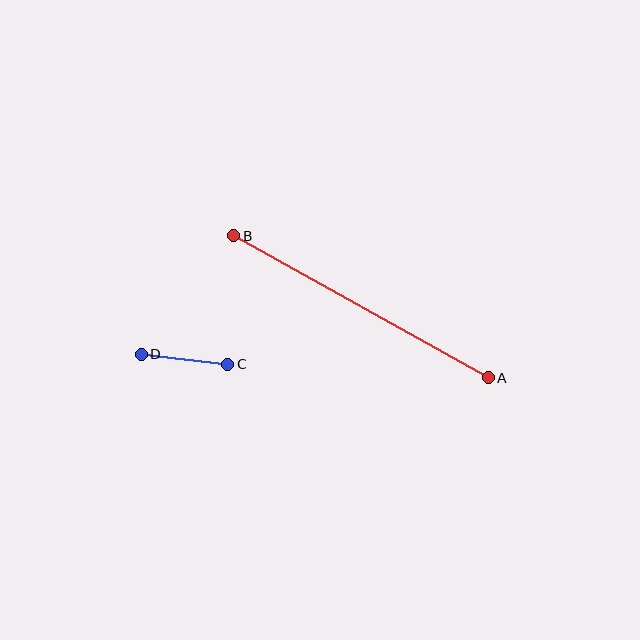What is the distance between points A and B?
The distance is approximately 291 pixels.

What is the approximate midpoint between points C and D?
The midpoint is at approximately (185, 359) pixels.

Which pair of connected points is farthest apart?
Points A and B are farthest apart.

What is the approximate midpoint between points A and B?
The midpoint is at approximately (361, 307) pixels.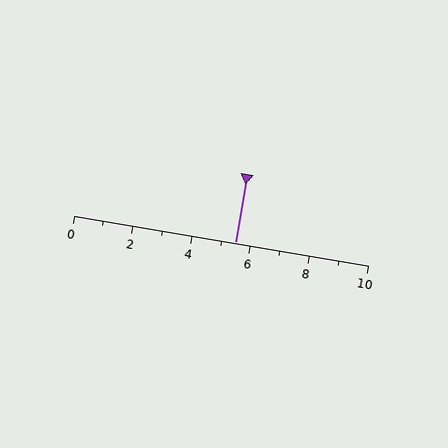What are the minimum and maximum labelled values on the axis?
The axis runs from 0 to 10.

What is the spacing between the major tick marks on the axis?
The major ticks are spaced 2 apart.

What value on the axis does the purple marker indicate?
The marker indicates approximately 5.5.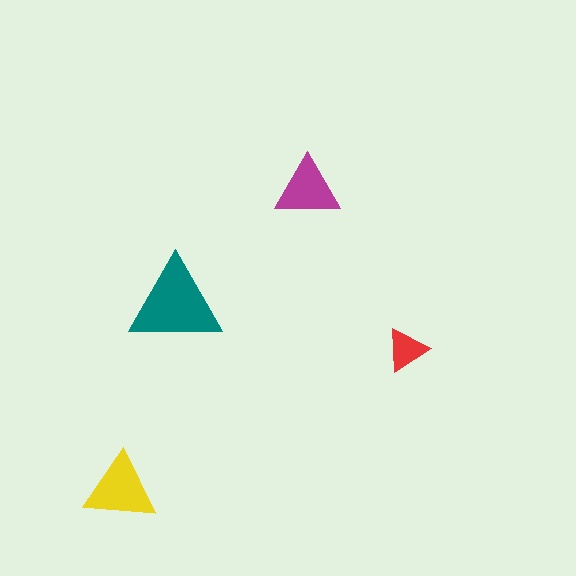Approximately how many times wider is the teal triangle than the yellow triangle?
About 1.5 times wider.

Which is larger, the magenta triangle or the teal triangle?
The teal one.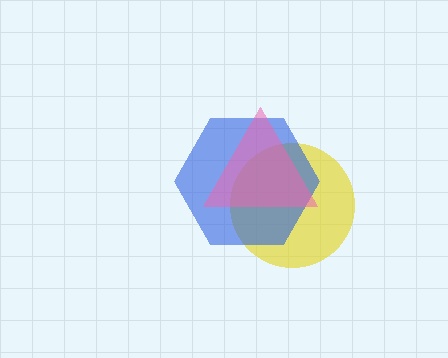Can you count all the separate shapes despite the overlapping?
Yes, there are 3 separate shapes.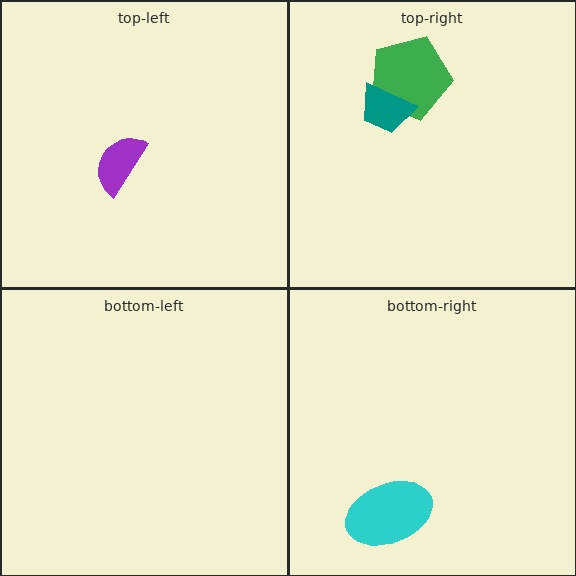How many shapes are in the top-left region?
1.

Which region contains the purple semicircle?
The top-left region.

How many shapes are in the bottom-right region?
1.